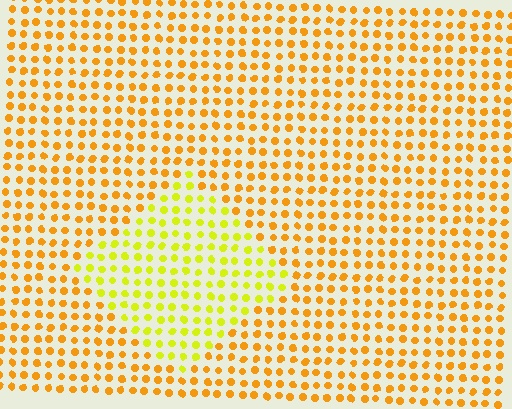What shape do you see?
I see a diamond.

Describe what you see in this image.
The image is filled with small orange elements in a uniform arrangement. A diamond-shaped region is visible where the elements are tinted to a slightly different hue, forming a subtle color boundary.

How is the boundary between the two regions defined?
The boundary is defined purely by a slight shift in hue (about 32 degrees). Spacing, size, and orientation are identical on both sides.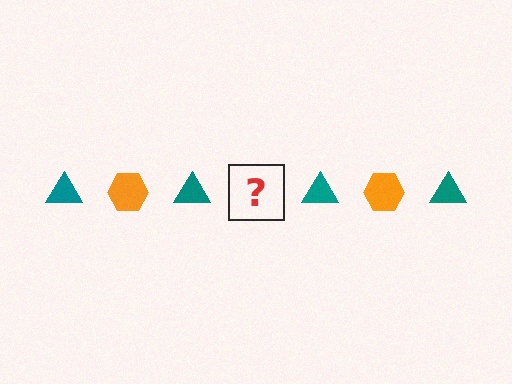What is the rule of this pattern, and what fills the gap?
The rule is that the pattern alternates between teal triangle and orange hexagon. The gap should be filled with an orange hexagon.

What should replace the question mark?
The question mark should be replaced with an orange hexagon.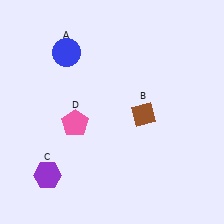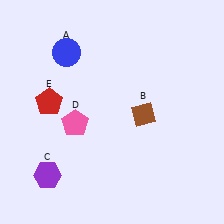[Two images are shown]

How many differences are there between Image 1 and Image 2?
There is 1 difference between the two images.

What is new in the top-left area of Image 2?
A red pentagon (E) was added in the top-left area of Image 2.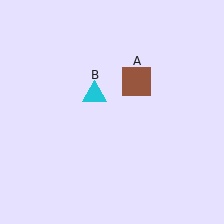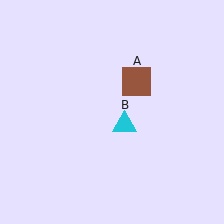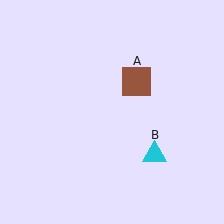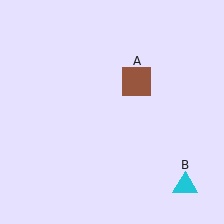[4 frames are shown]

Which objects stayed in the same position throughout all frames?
Brown square (object A) remained stationary.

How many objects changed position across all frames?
1 object changed position: cyan triangle (object B).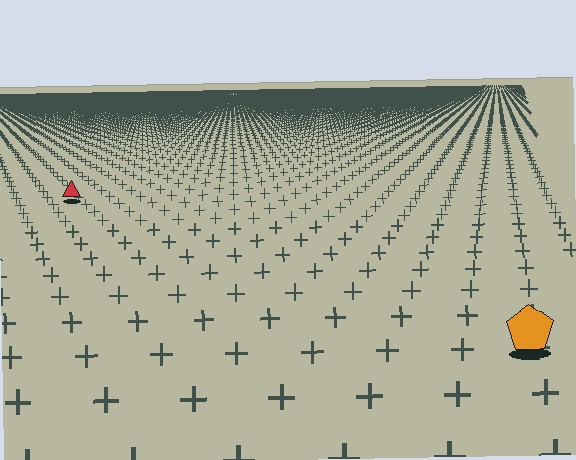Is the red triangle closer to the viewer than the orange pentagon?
No. The orange pentagon is closer — you can tell from the texture gradient: the ground texture is coarser near it.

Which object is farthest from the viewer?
The red triangle is farthest from the viewer. It appears smaller and the ground texture around it is denser.